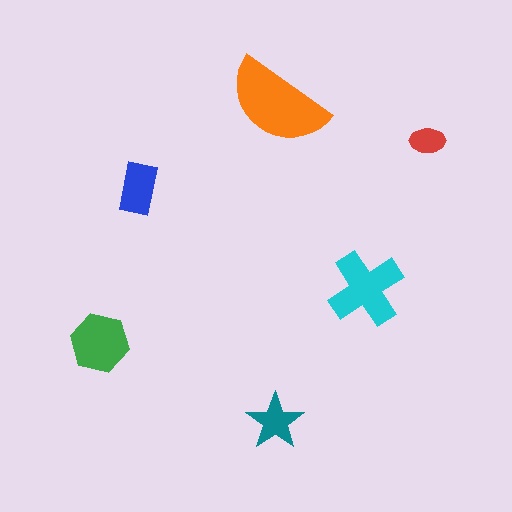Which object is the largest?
The orange semicircle.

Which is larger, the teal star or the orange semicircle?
The orange semicircle.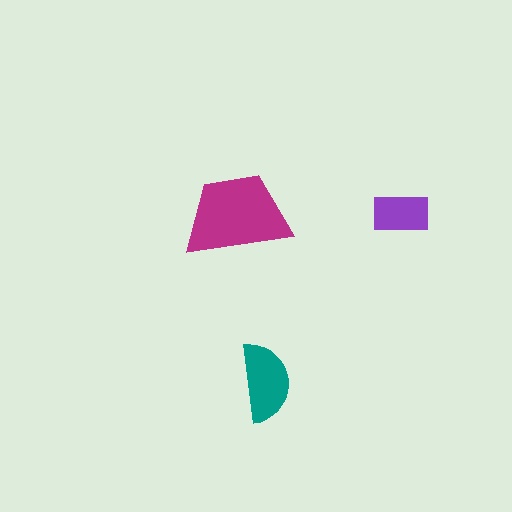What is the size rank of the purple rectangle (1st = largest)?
3rd.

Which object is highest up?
The magenta trapezoid is topmost.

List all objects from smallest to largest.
The purple rectangle, the teal semicircle, the magenta trapezoid.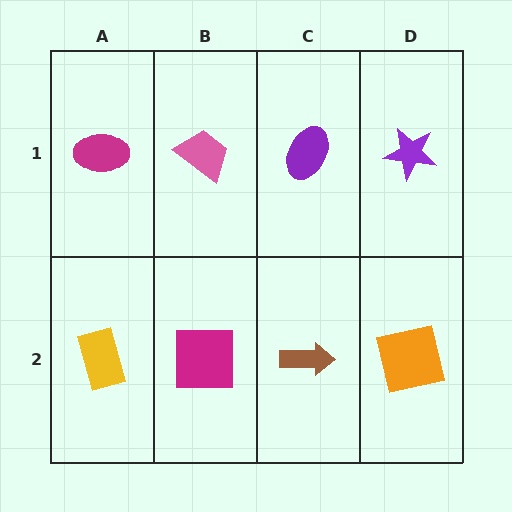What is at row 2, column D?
An orange square.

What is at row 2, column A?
A yellow rectangle.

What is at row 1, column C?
A purple ellipse.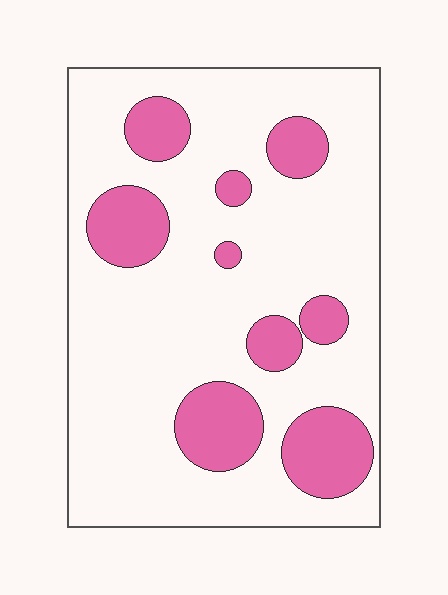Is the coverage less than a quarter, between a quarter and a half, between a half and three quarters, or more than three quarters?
Less than a quarter.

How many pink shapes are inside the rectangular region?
9.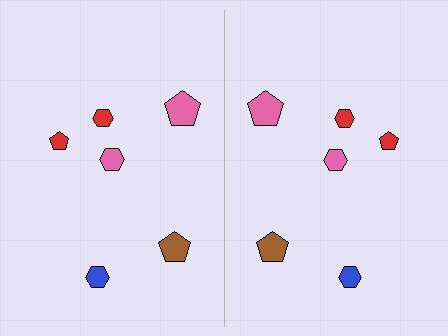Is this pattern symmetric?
Yes, this pattern has bilateral (reflection) symmetry.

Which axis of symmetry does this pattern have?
The pattern has a vertical axis of symmetry running through the center of the image.